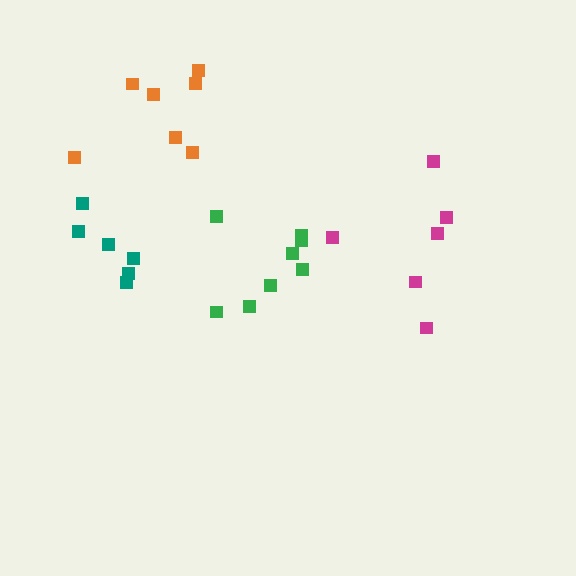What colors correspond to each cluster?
The clusters are colored: orange, teal, magenta, green.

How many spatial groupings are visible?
There are 4 spatial groupings.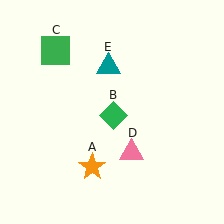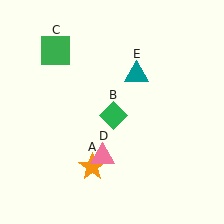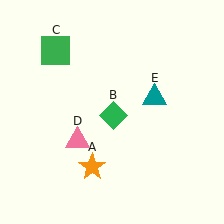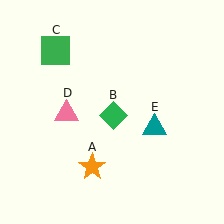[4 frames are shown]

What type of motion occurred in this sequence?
The pink triangle (object D), teal triangle (object E) rotated clockwise around the center of the scene.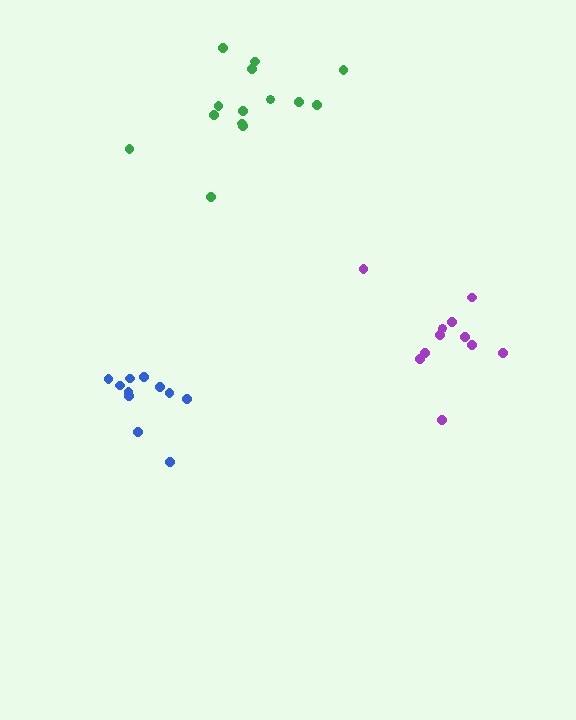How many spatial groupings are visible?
There are 3 spatial groupings.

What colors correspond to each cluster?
The clusters are colored: blue, green, purple.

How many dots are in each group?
Group 1: 11 dots, Group 2: 14 dots, Group 3: 11 dots (36 total).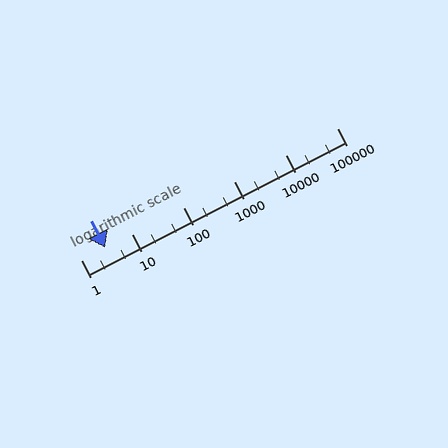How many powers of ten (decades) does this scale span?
The scale spans 5 decades, from 1 to 100000.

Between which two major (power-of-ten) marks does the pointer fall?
The pointer is between 1 and 10.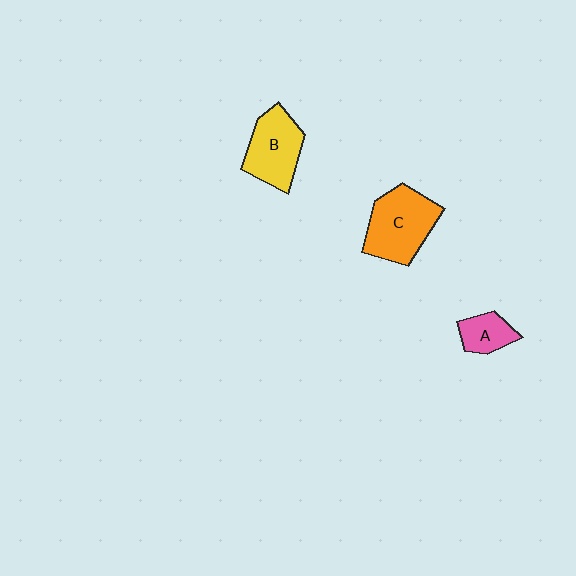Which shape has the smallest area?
Shape A (pink).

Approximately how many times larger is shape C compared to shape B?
Approximately 1.2 times.